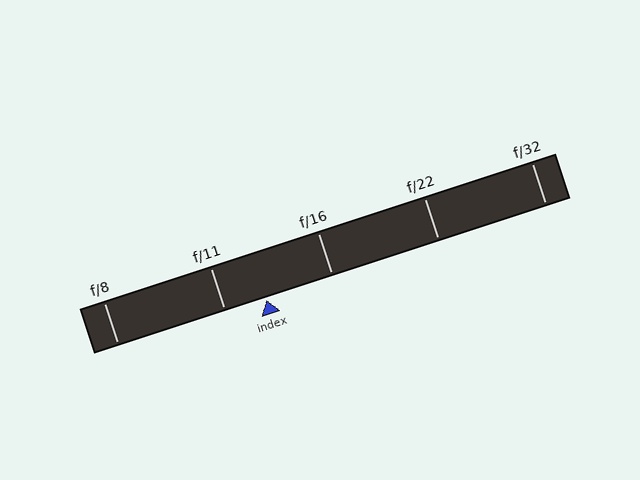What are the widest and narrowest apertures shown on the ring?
The widest aperture shown is f/8 and the narrowest is f/32.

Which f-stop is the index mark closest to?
The index mark is closest to f/11.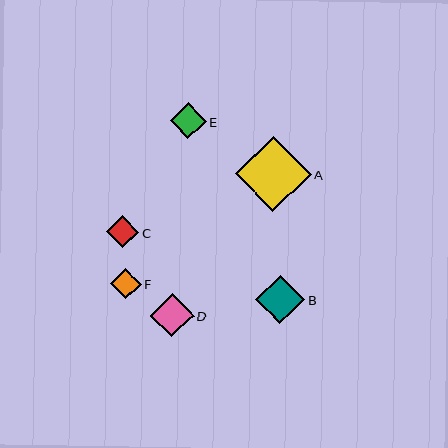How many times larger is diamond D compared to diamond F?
Diamond D is approximately 1.4 times the size of diamond F.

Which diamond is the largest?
Diamond A is the largest with a size of approximately 75 pixels.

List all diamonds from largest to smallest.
From largest to smallest: A, B, D, E, C, F.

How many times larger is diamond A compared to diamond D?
Diamond A is approximately 1.7 times the size of diamond D.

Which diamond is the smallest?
Diamond F is the smallest with a size of approximately 31 pixels.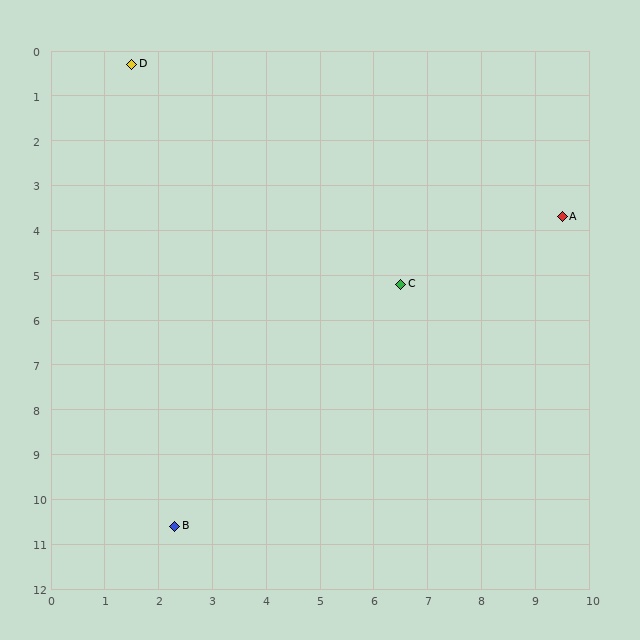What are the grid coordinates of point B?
Point B is at approximately (2.3, 10.6).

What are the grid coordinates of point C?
Point C is at approximately (6.5, 5.2).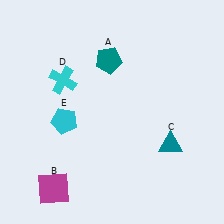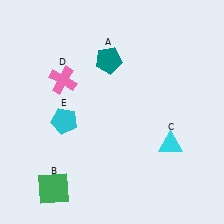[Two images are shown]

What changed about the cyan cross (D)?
In Image 1, D is cyan. In Image 2, it changed to pink.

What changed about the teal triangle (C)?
In Image 1, C is teal. In Image 2, it changed to cyan.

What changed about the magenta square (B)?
In Image 1, B is magenta. In Image 2, it changed to green.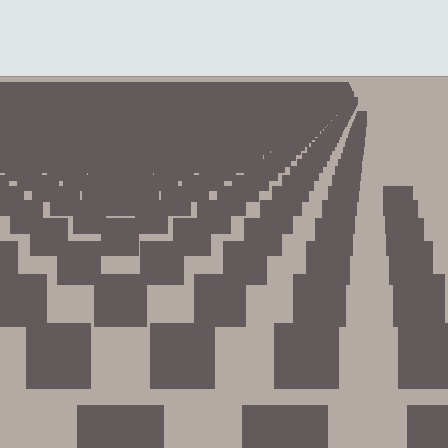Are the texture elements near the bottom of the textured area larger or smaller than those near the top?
Larger. Near the bottom, elements are closer to the viewer and appear at a bigger on-screen size.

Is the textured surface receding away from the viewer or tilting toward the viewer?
The surface is receding away from the viewer. Texture elements get smaller and denser toward the top.